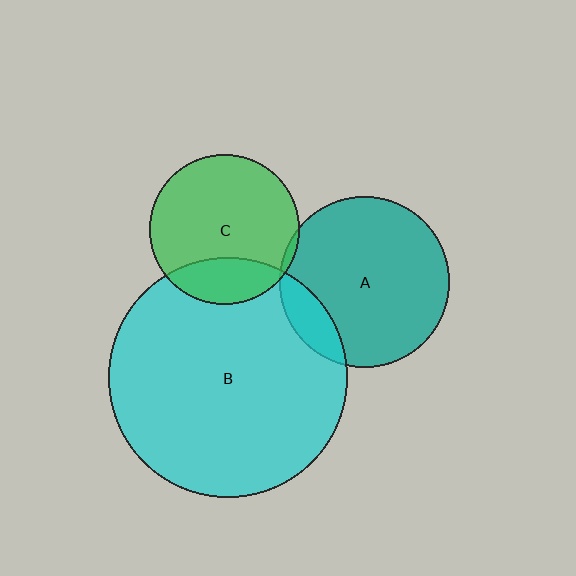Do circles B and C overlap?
Yes.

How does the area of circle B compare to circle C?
Approximately 2.5 times.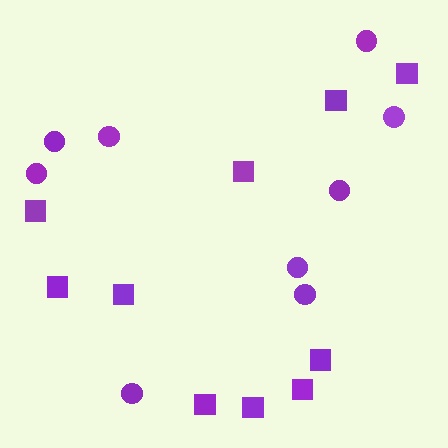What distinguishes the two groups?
There are 2 groups: one group of squares (10) and one group of circles (9).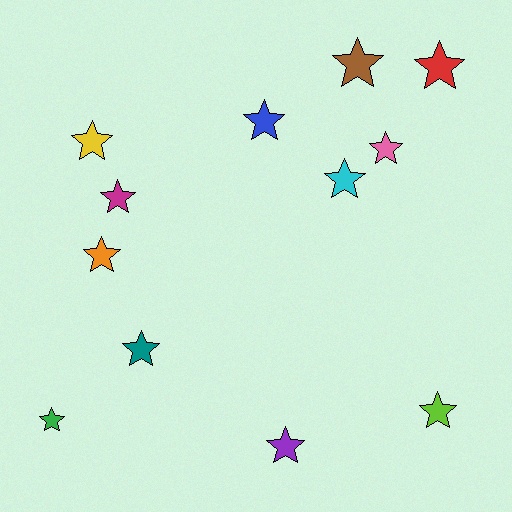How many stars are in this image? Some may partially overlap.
There are 12 stars.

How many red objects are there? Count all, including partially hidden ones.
There is 1 red object.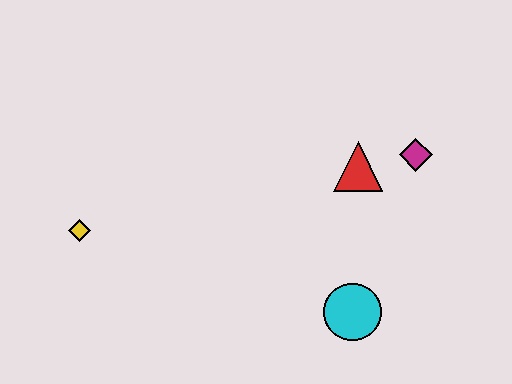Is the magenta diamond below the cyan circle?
No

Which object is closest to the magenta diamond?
The red triangle is closest to the magenta diamond.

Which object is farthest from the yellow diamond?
The magenta diamond is farthest from the yellow diamond.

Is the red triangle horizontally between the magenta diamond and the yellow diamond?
Yes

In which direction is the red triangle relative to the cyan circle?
The red triangle is above the cyan circle.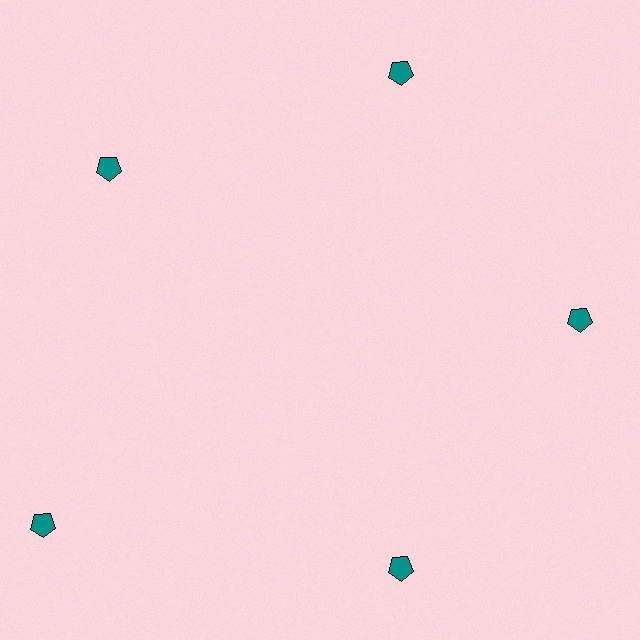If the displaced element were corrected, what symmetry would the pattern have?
It would have 5-fold rotational symmetry — the pattern would map onto itself every 72 degrees.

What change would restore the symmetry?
The symmetry would be restored by moving it inward, back onto the ring so that all 5 pentagons sit at equal angles and equal distance from the center.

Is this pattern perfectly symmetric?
No. The 5 teal pentagons are arranged in a ring, but one element near the 8 o'clock position is pushed outward from the center, breaking the 5-fold rotational symmetry.